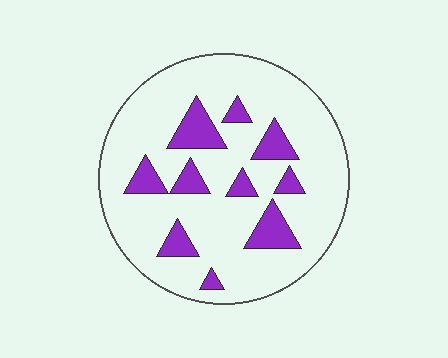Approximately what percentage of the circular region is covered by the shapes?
Approximately 20%.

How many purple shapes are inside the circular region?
10.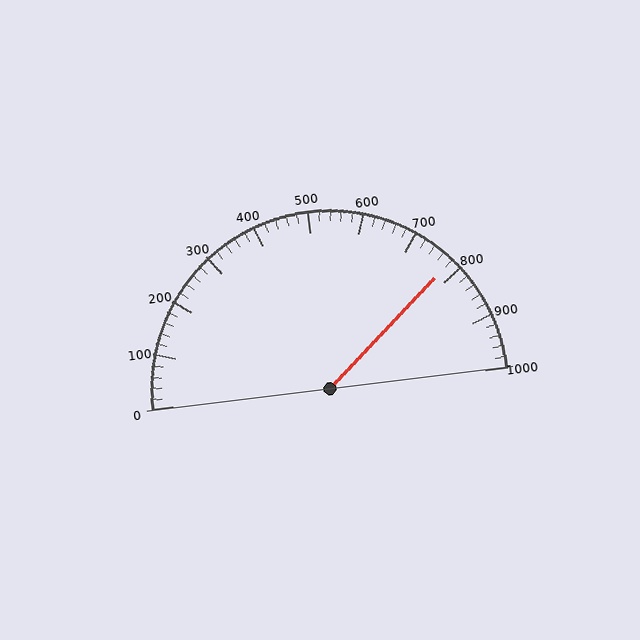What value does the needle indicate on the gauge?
The needle indicates approximately 780.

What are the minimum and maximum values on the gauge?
The gauge ranges from 0 to 1000.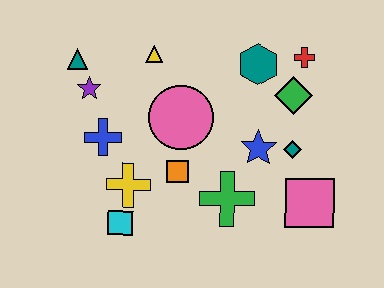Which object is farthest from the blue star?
The teal triangle is farthest from the blue star.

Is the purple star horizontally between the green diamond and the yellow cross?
No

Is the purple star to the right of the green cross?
No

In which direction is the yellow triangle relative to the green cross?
The yellow triangle is above the green cross.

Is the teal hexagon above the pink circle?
Yes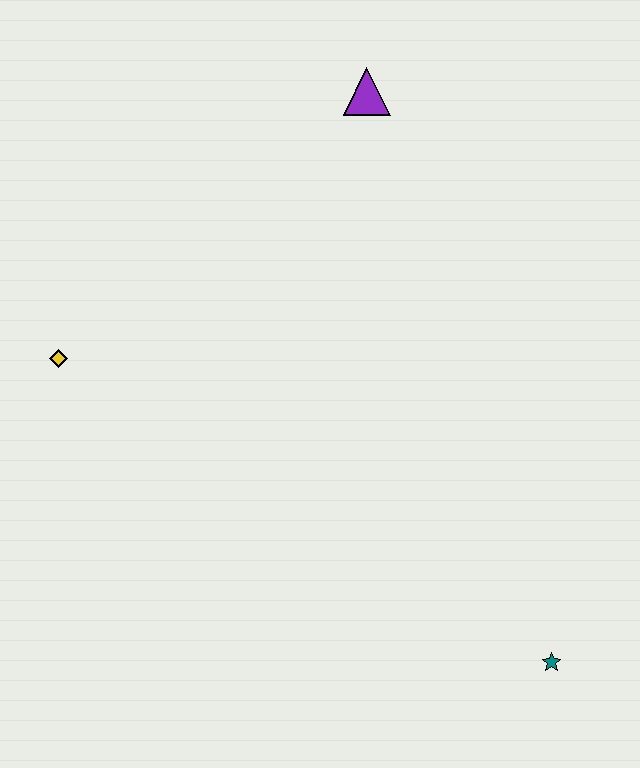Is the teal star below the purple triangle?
Yes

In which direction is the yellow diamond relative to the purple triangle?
The yellow diamond is to the left of the purple triangle.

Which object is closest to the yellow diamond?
The purple triangle is closest to the yellow diamond.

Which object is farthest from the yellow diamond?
The teal star is farthest from the yellow diamond.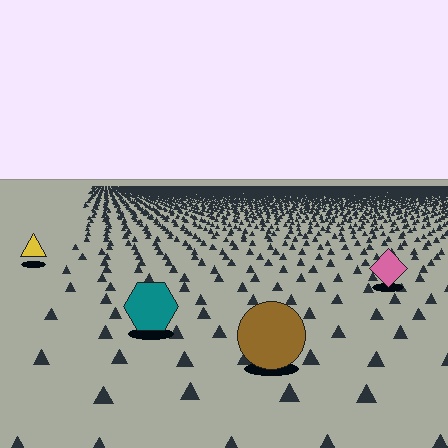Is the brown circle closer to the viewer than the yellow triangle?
Yes. The brown circle is closer — you can tell from the texture gradient: the ground texture is coarser near it.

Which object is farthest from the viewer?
The yellow triangle is farthest from the viewer. It appears smaller and the ground texture around it is denser.